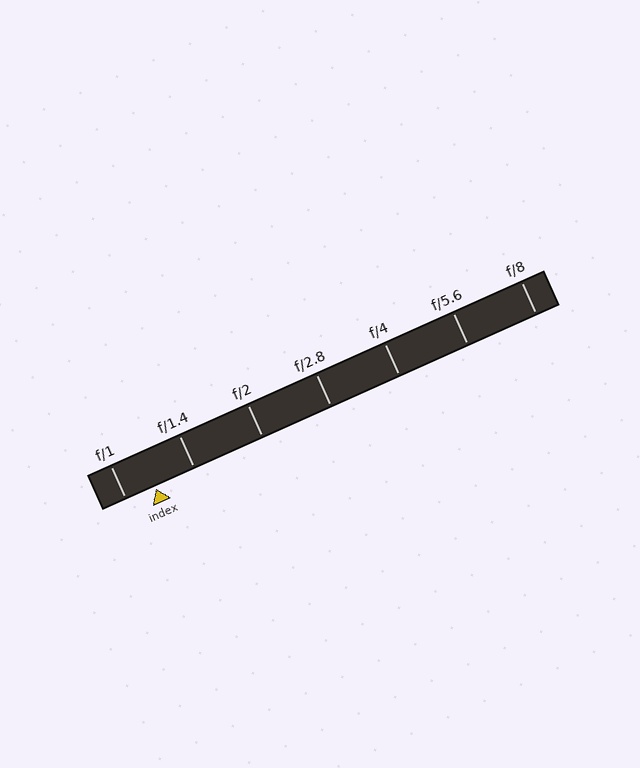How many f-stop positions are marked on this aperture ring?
There are 7 f-stop positions marked.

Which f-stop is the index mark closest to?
The index mark is closest to f/1.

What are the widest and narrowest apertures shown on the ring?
The widest aperture shown is f/1 and the narrowest is f/8.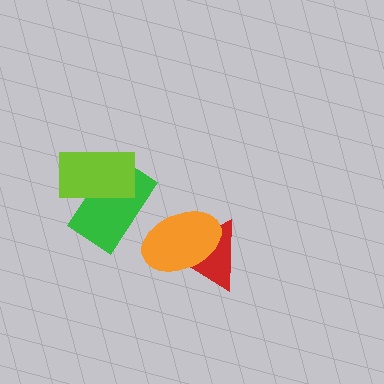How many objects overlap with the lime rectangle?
1 object overlaps with the lime rectangle.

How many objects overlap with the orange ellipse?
1 object overlaps with the orange ellipse.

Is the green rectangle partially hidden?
Yes, it is partially covered by another shape.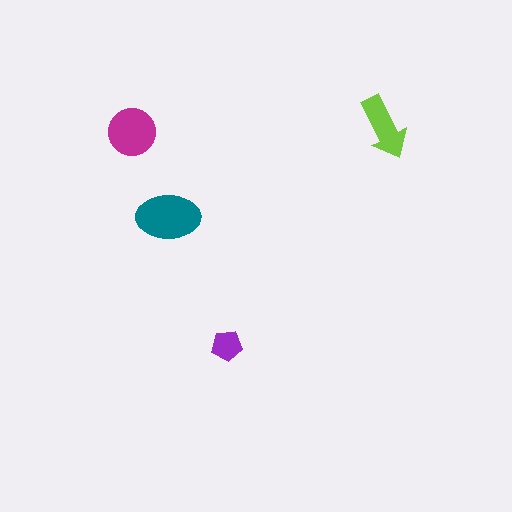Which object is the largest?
The teal ellipse.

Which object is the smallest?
The purple pentagon.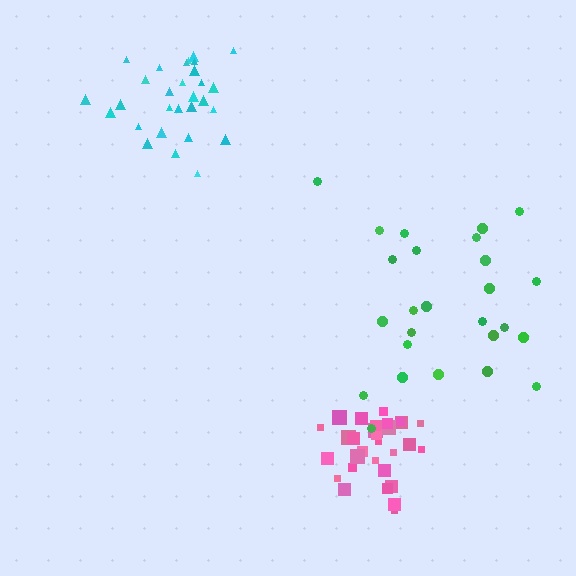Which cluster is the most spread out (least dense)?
Green.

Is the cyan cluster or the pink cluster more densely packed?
Pink.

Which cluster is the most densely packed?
Pink.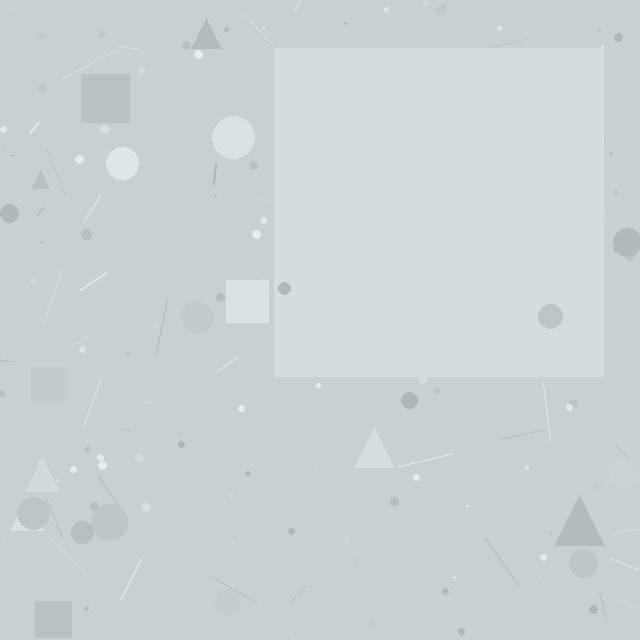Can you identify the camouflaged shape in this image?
The camouflaged shape is a square.